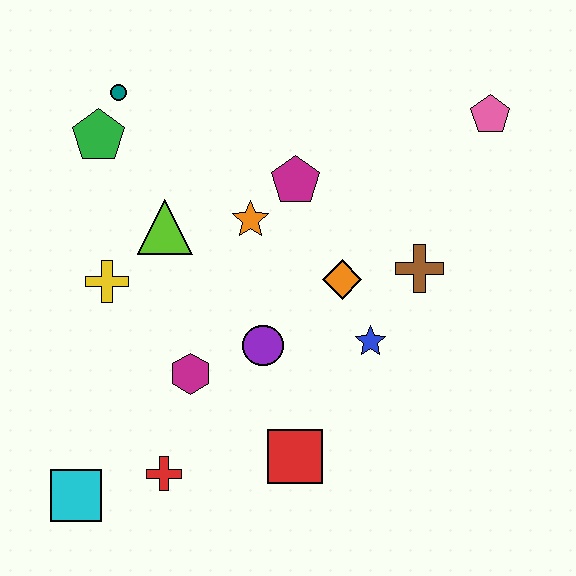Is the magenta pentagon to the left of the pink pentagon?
Yes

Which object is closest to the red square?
The purple circle is closest to the red square.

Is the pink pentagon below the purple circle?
No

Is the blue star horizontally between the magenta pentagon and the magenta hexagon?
No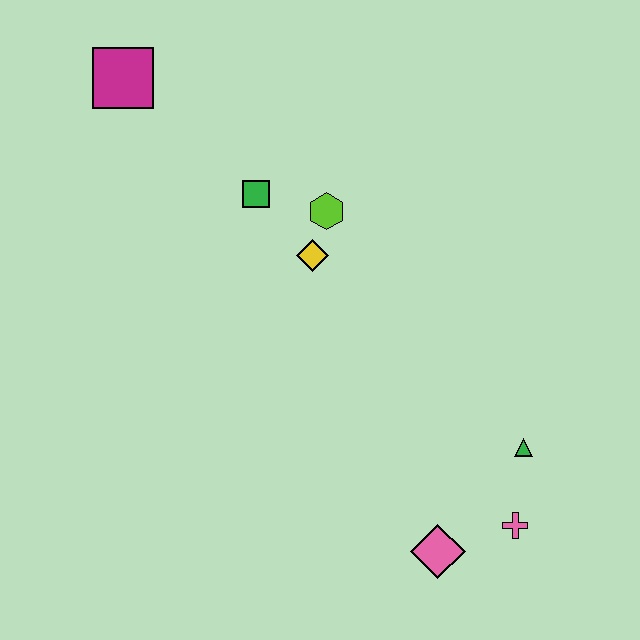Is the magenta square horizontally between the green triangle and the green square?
No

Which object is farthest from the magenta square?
The pink cross is farthest from the magenta square.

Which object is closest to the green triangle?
The pink cross is closest to the green triangle.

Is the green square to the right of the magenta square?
Yes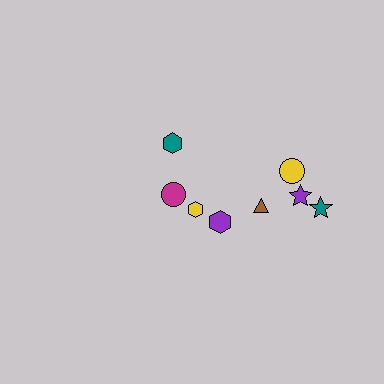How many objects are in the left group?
There are 3 objects.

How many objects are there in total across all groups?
There are 8 objects.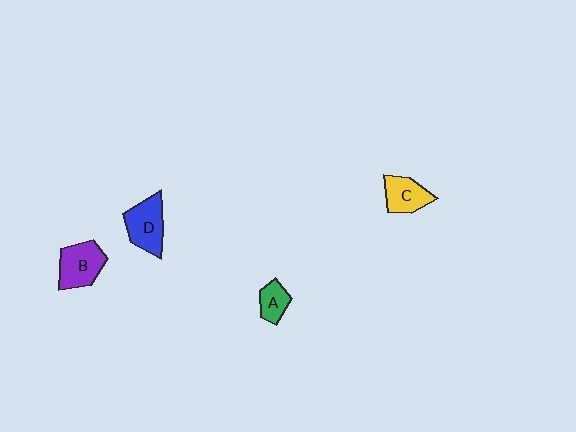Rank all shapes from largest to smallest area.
From largest to smallest: B (purple), D (blue), C (yellow), A (green).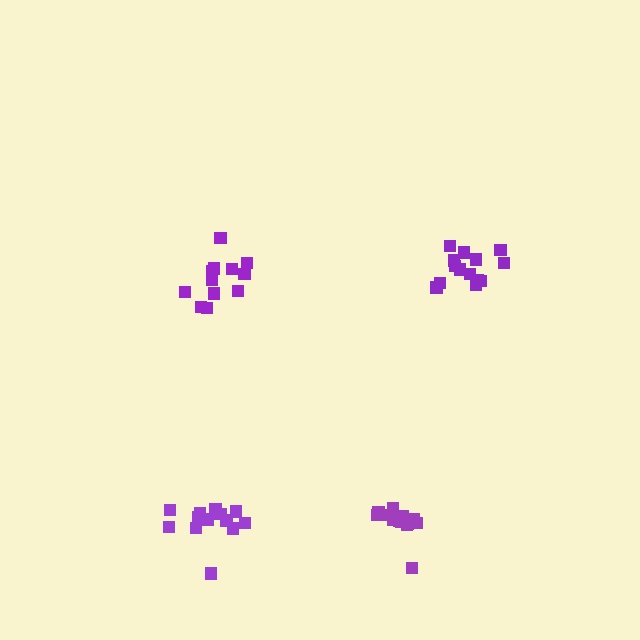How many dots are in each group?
Group 1: 12 dots, Group 2: 13 dots, Group 3: 14 dots, Group 4: 13 dots (52 total).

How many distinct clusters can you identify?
There are 4 distinct clusters.